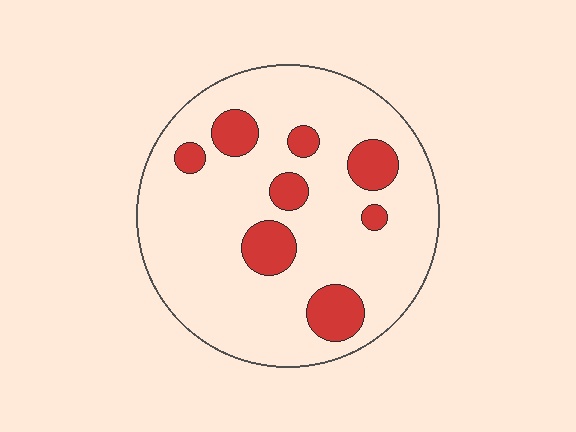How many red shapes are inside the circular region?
8.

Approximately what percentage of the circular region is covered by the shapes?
Approximately 15%.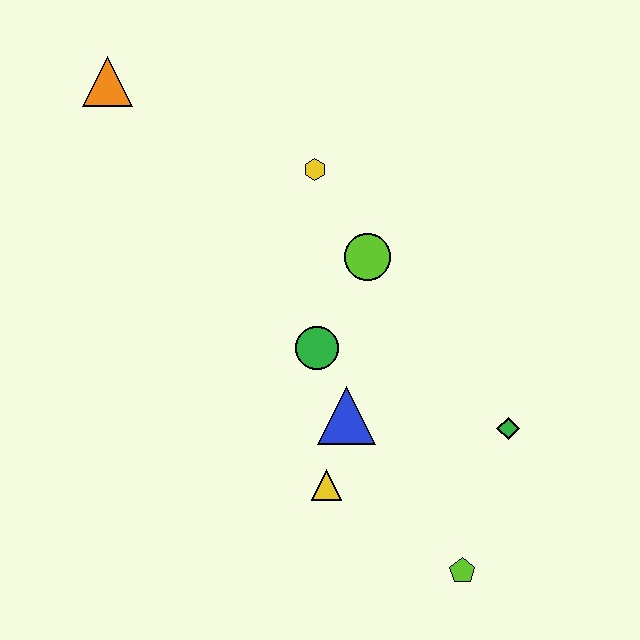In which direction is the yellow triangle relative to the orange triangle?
The yellow triangle is below the orange triangle.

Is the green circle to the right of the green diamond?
No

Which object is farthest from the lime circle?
The lime pentagon is farthest from the lime circle.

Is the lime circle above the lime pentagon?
Yes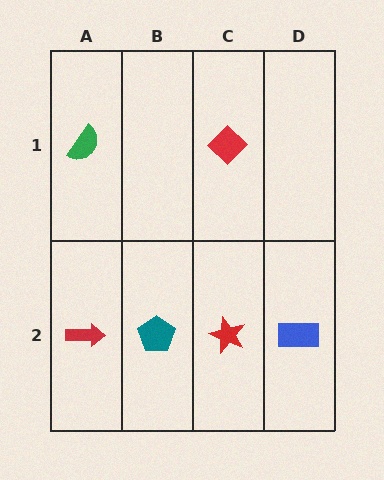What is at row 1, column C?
A red diamond.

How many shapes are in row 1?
2 shapes.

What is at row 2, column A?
A red arrow.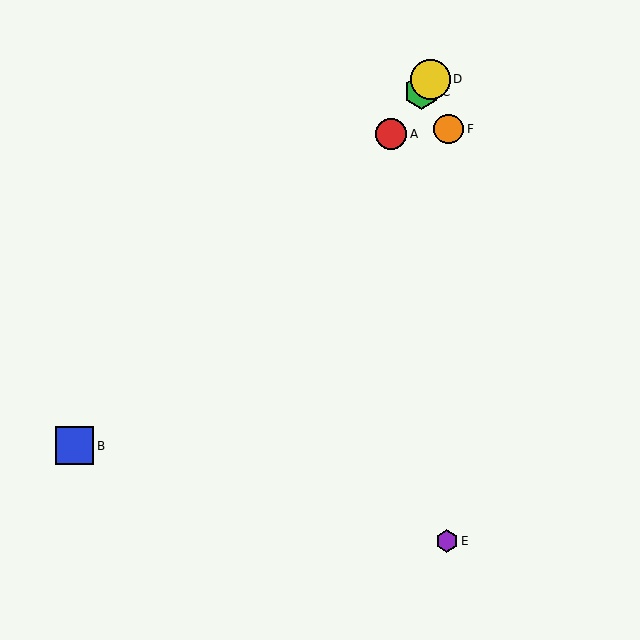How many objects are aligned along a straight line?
3 objects (A, C, D) are aligned along a straight line.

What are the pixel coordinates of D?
Object D is at (430, 79).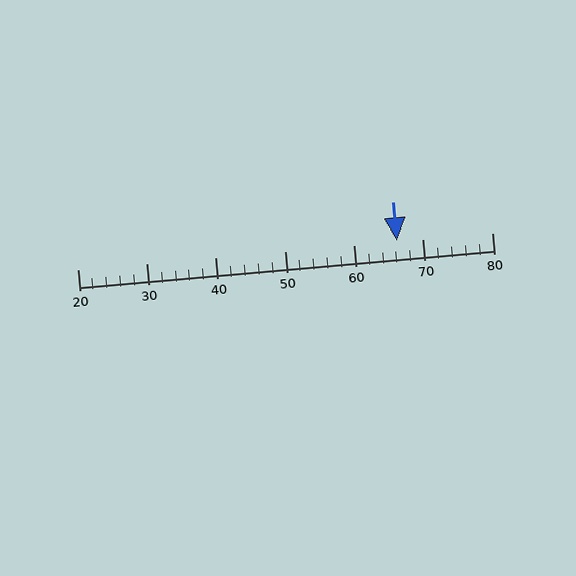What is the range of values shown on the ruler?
The ruler shows values from 20 to 80.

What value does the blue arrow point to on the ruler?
The blue arrow points to approximately 66.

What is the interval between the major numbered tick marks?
The major tick marks are spaced 10 units apart.